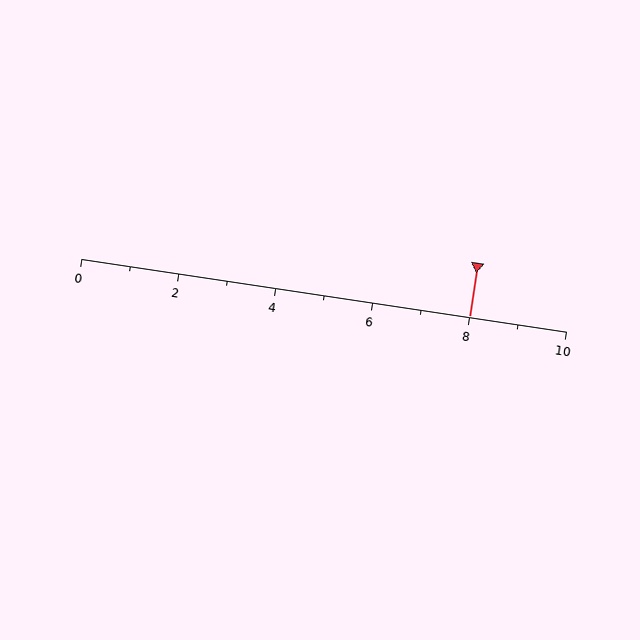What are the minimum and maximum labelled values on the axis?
The axis runs from 0 to 10.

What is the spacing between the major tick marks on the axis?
The major ticks are spaced 2 apart.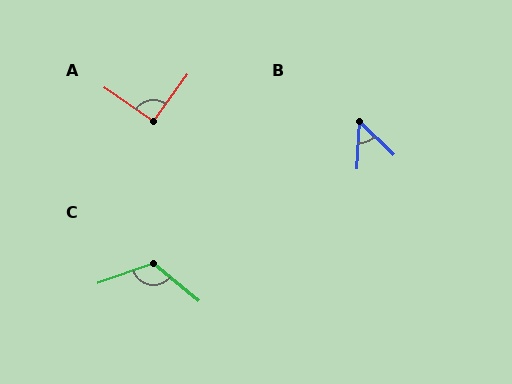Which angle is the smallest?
B, at approximately 49 degrees.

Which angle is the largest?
C, at approximately 121 degrees.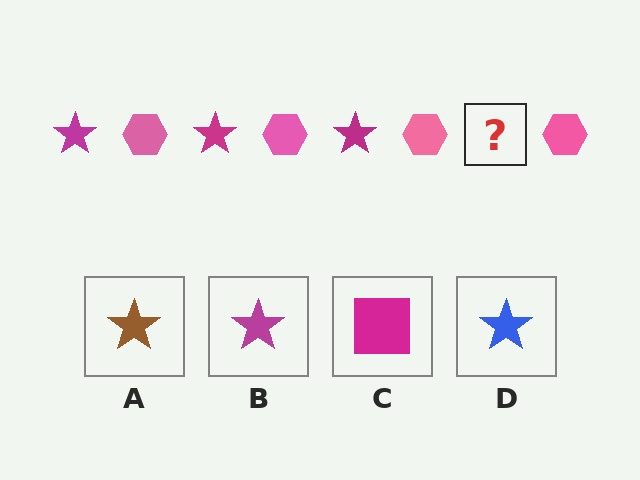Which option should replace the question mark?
Option B.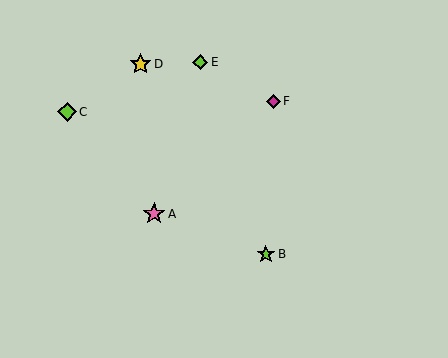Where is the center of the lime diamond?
The center of the lime diamond is at (200, 62).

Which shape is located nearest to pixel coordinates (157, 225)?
The pink star (labeled A) at (154, 214) is nearest to that location.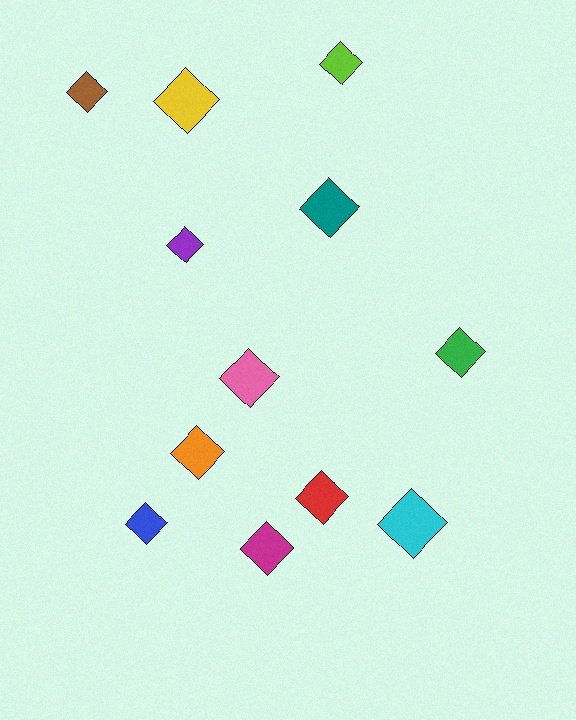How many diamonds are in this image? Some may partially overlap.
There are 12 diamonds.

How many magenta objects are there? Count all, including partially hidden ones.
There is 1 magenta object.